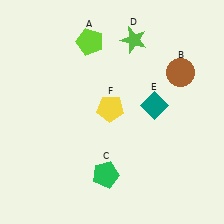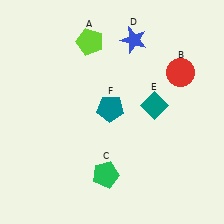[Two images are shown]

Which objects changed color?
B changed from brown to red. D changed from lime to blue. F changed from yellow to teal.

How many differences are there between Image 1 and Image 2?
There are 3 differences between the two images.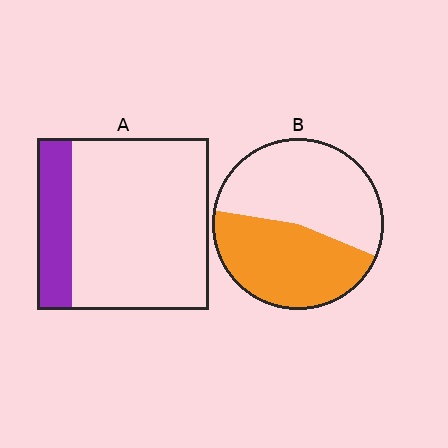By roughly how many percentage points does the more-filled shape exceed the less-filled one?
By roughly 25 percentage points (B over A).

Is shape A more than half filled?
No.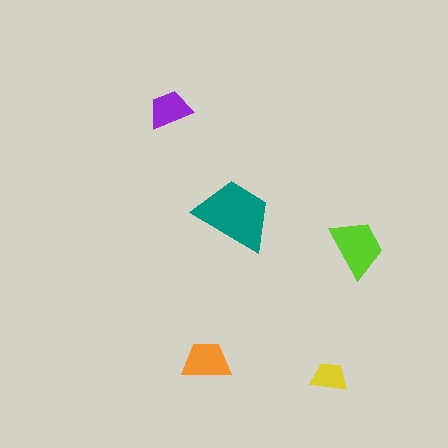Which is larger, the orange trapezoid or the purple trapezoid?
The orange one.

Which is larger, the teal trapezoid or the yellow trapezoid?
The teal one.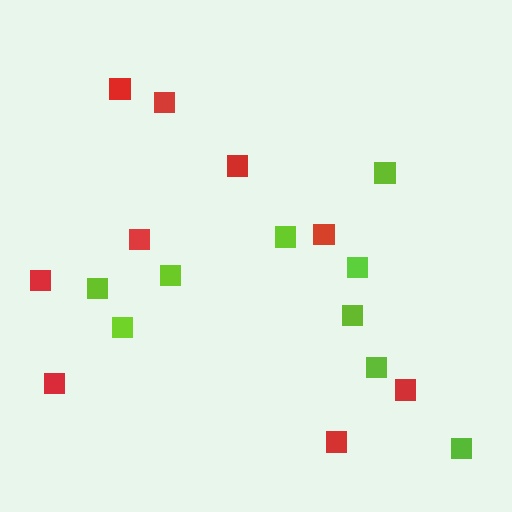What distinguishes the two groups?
There are 2 groups: one group of red squares (9) and one group of lime squares (9).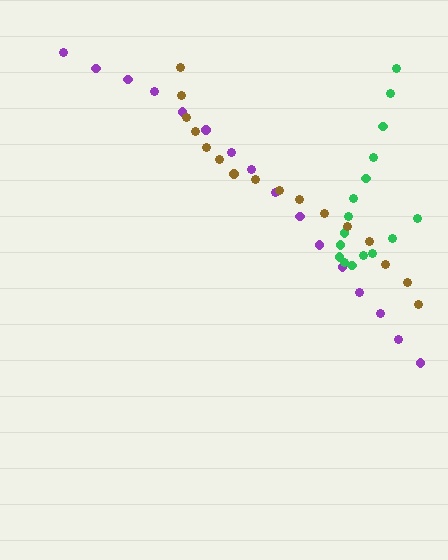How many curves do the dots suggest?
There are 3 distinct paths.